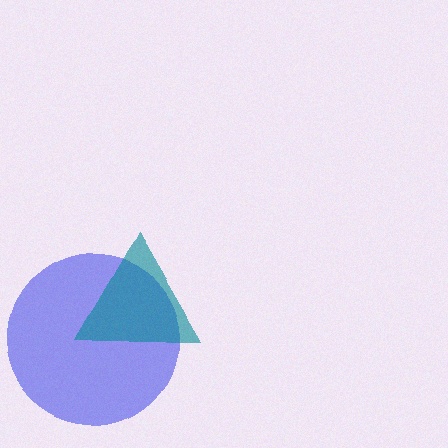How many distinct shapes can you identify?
There are 2 distinct shapes: a blue circle, a teal triangle.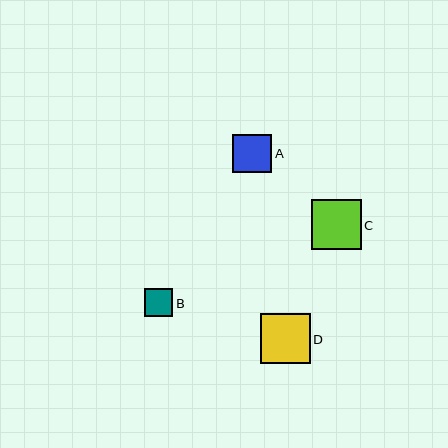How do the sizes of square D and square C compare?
Square D and square C are approximately the same size.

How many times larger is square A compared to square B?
Square A is approximately 1.4 times the size of square B.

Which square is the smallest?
Square B is the smallest with a size of approximately 28 pixels.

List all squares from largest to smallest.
From largest to smallest: D, C, A, B.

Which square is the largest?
Square D is the largest with a size of approximately 50 pixels.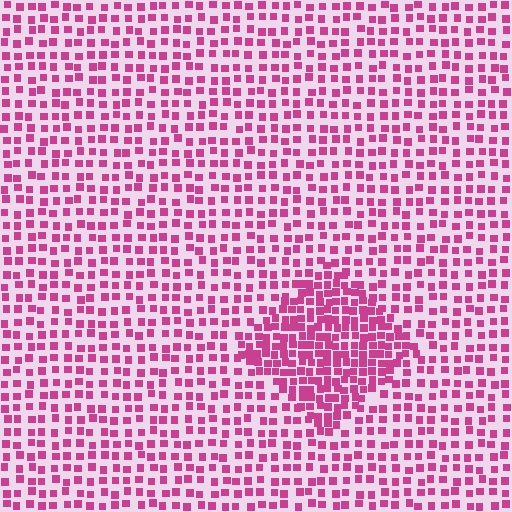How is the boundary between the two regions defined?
The boundary is defined by a change in element density (approximately 1.9x ratio). All elements are the same color, size, and shape.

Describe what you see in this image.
The image contains small magenta elements arranged at two different densities. A diamond-shaped region is visible where the elements are more densely packed than the surrounding area.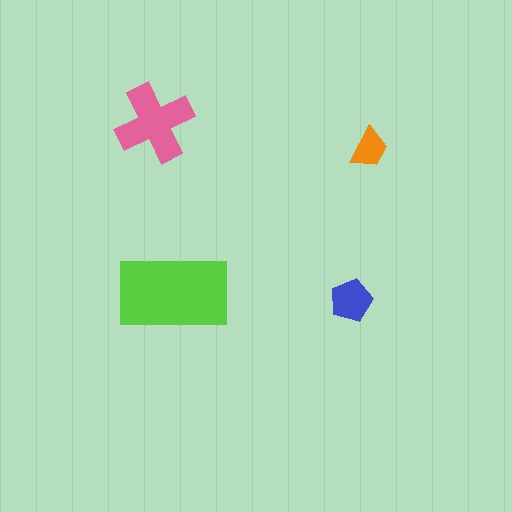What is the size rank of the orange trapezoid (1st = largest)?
4th.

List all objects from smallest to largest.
The orange trapezoid, the blue pentagon, the pink cross, the lime rectangle.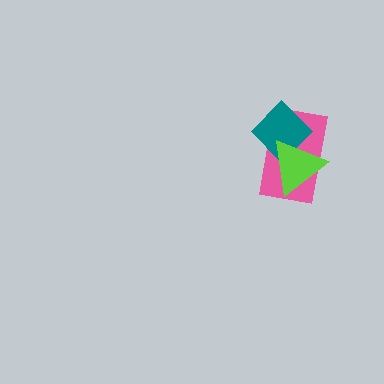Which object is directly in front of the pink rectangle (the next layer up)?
The teal diamond is directly in front of the pink rectangle.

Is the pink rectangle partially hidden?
Yes, it is partially covered by another shape.